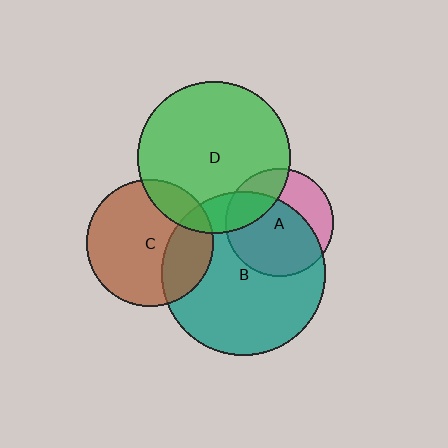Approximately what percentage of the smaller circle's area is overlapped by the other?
Approximately 15%.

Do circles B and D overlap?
Yes.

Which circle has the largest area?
Circle B (teal).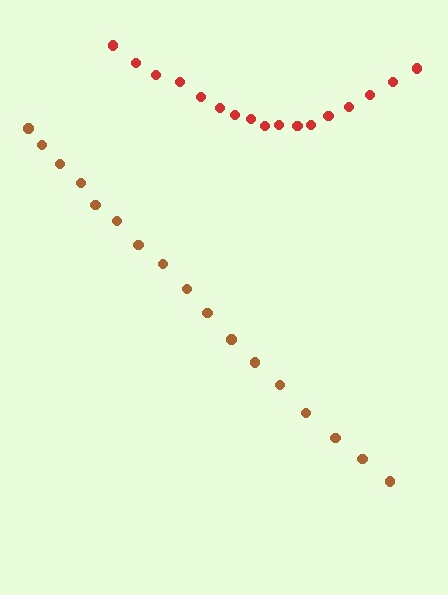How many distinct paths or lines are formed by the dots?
There are 2 distinct paths.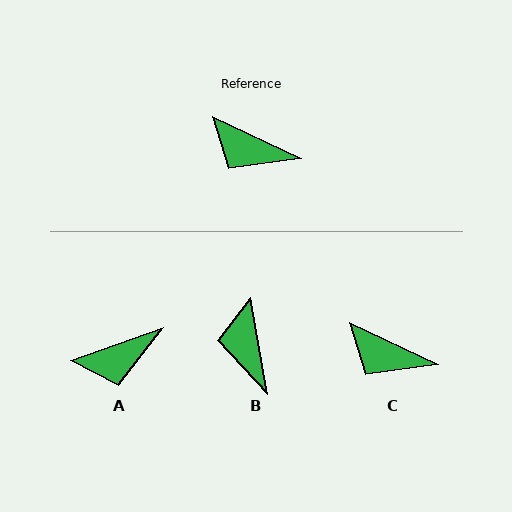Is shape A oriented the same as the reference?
No, it is off by about 45 degrees.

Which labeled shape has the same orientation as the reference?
C.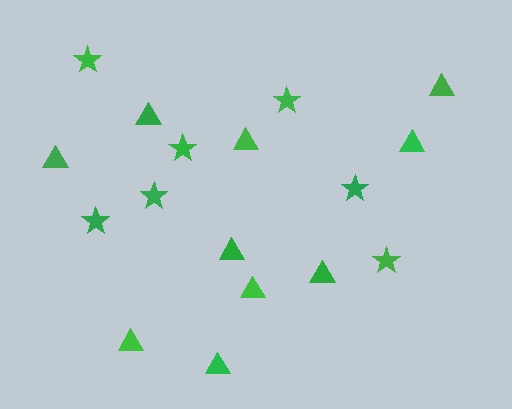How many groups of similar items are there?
There are 2 groups: one group of stars (7) and one group of triangles (10).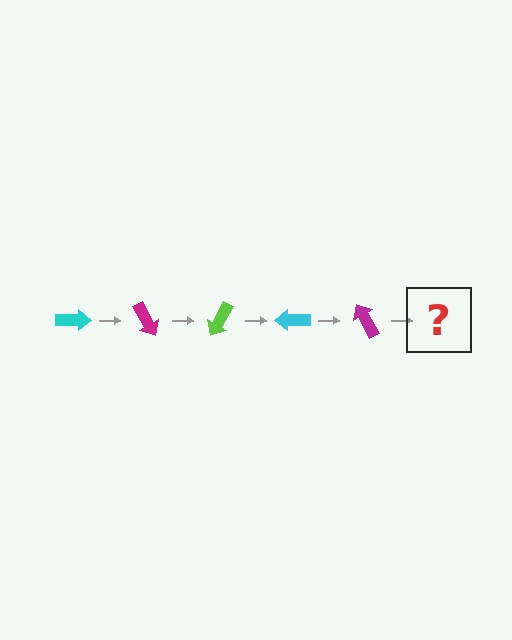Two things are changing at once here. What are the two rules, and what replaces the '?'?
The two rules are that it rotates 60 degrees each step and the color cycles through cyan, magenta, and lime. The '?' should be a lime arrow, rotated 300 degrees from the start.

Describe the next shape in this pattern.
It should be a lime arrow, rotated 300 degrees from the start.